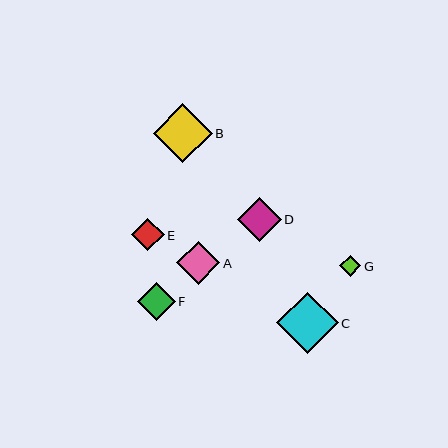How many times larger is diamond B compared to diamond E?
Diamond B is approximately 1.8 times the size of diamond E.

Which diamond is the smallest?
Diamond G is the smallest with a size of approximately 21 pixels.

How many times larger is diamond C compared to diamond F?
Diamond C is approximately 1.6 times the size of diamond F.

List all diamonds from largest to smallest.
From largest to smallest: C, B, D, A, F, E, G.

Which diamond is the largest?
Diamond C is the largest with a size of approximately 62 pixels.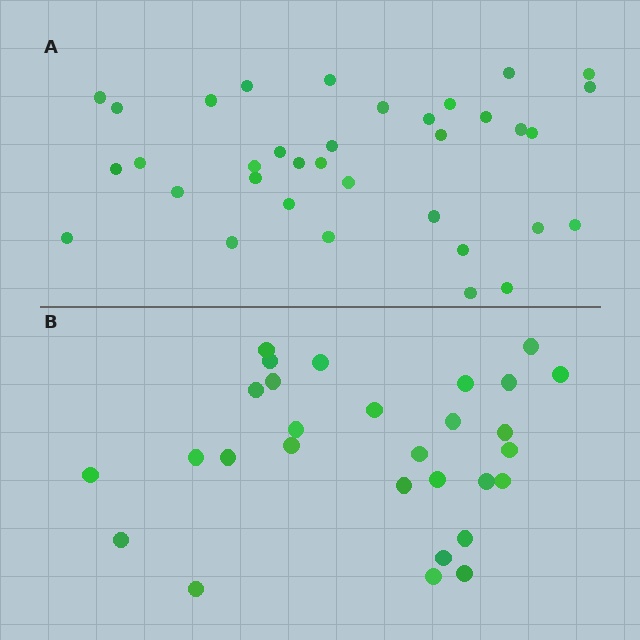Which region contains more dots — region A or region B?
Region A (the top region) has more dots.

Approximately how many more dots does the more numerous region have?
Region A has about 6 more dots than region B.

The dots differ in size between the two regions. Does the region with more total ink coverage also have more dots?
No. Region B has more total ink coverage because its dots are larger, but region A actually contains more individual dots. Total area can be misleading — the number of items is what matters here.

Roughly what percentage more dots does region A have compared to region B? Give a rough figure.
About 20% more.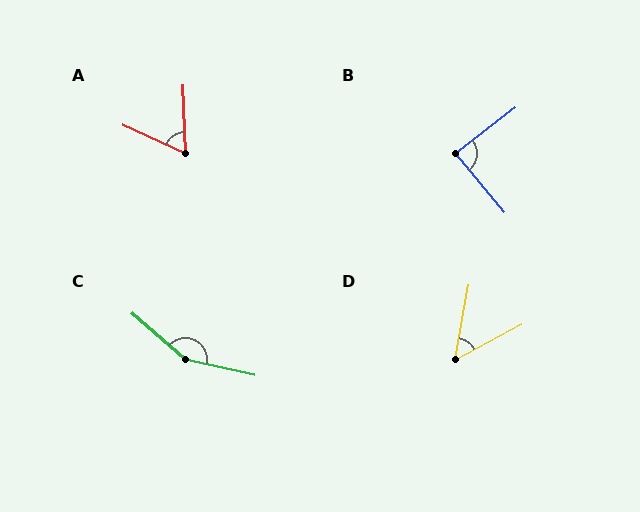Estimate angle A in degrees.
Approximately 63 degrees.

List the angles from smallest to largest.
D (51°), A (63°), B (88°), C (152°).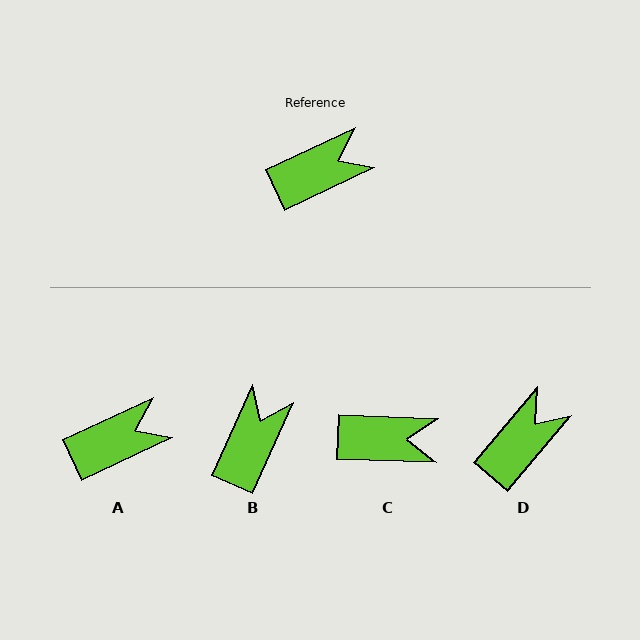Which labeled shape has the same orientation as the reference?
A.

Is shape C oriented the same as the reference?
No, it is off by about 27 degrees.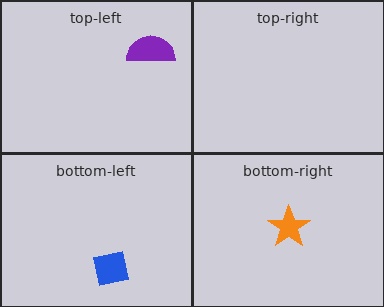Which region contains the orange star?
The bottom-right region.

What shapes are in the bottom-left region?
The blue square.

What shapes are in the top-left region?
The purple semicircle.